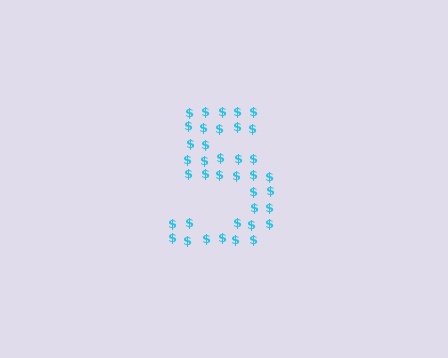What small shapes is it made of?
It is made of small dollar signs.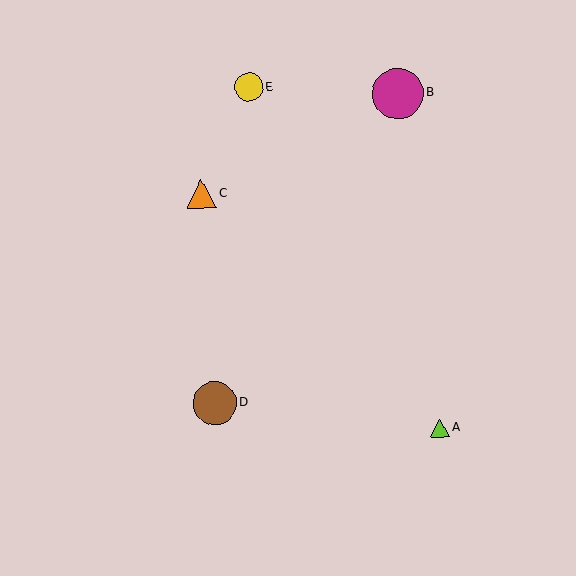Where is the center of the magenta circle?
The center of the magenta circle is at (398, 94).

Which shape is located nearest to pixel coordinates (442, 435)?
The lime triangle (labeled A) at (440, 428) is nearest to that location.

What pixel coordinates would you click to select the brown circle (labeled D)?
Click at (215, 403) to select the brown circle D.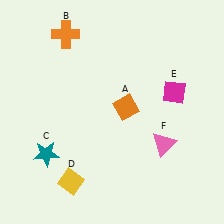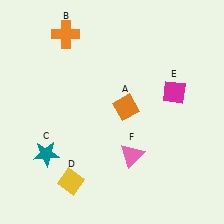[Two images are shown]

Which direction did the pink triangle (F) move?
The pink triangle (F) moved left.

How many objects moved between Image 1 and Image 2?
1 object moved between the two images.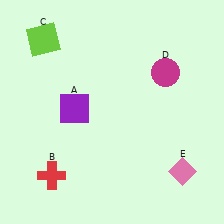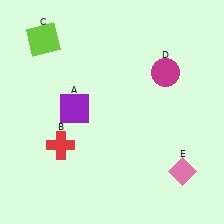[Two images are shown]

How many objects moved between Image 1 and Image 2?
1 object moved between the two images.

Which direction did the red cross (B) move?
The red cross (B) moved up.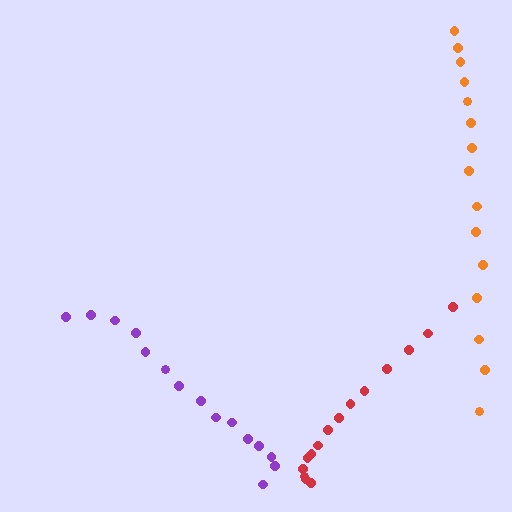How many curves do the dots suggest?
There are 3 distinct paths.